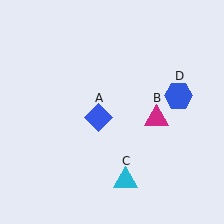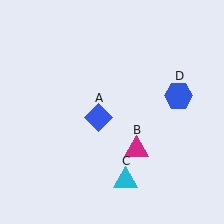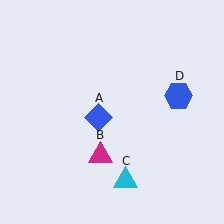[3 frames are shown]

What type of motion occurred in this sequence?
The magenta triangle (object B) rotated clockwise around the center of the scene.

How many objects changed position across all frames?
1 object changed position: magenta triangle (object B).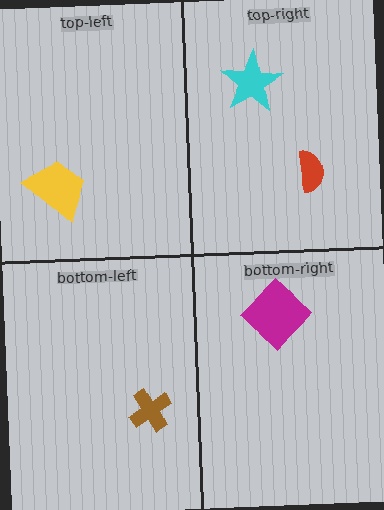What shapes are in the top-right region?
The red semicircle, the cyan star.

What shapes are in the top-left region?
The yellow trapezoid.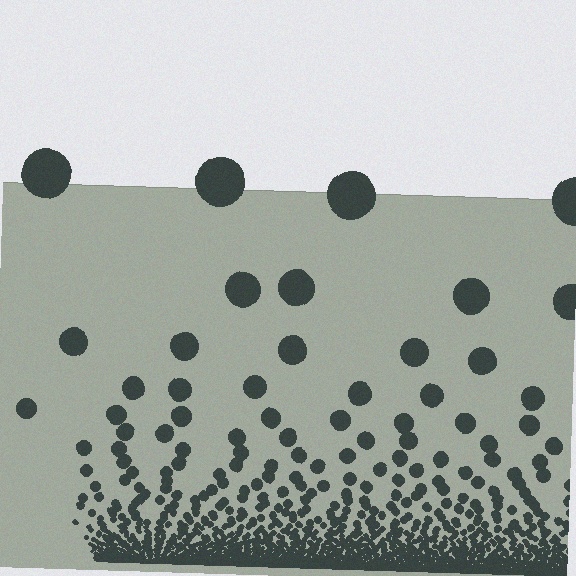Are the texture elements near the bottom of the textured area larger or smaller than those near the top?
Smaller. The gradient is inverted — elements near the bottom are smaller and denser.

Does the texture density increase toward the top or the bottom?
Density increases toward the bottom.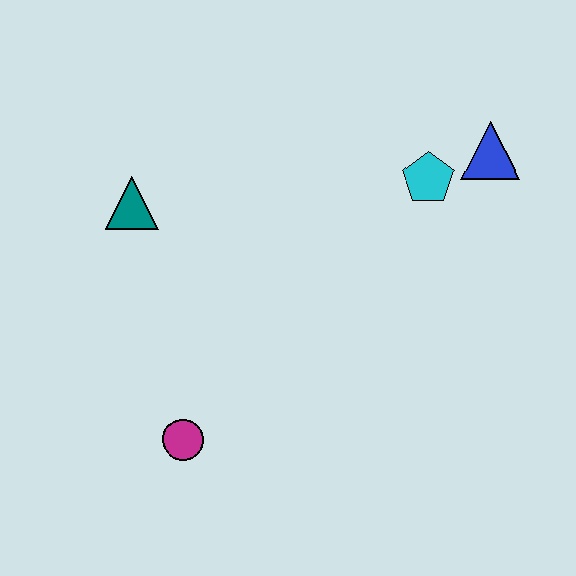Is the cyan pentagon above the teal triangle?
Yes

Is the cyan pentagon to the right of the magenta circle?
Yes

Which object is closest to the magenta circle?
The teal triangle is closest to the magenta circle.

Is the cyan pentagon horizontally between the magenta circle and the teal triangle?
No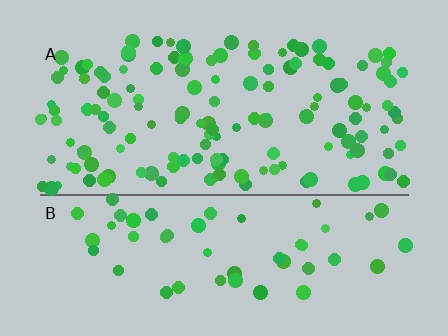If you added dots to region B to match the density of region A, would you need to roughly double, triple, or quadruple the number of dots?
Approximately triple.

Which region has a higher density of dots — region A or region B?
A (the top).